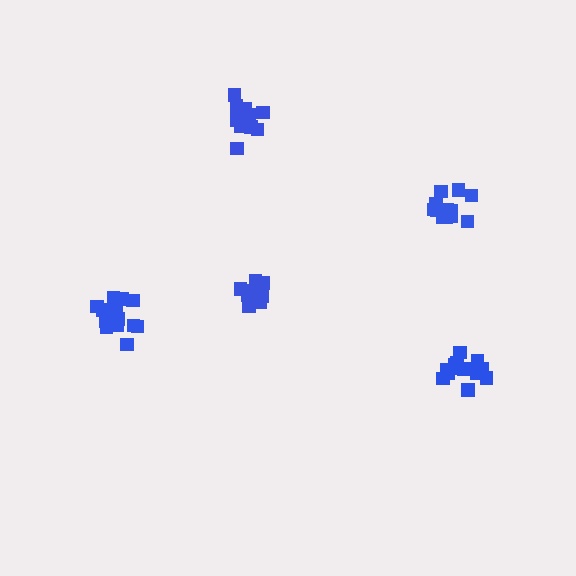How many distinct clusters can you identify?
There are 5 distinct clusters.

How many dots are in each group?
Group 1: 16 dots, Group 2: 11 dots, Group 3: 13 dots, Group 4: 16 dots, Group 5: 12 dots (68 total).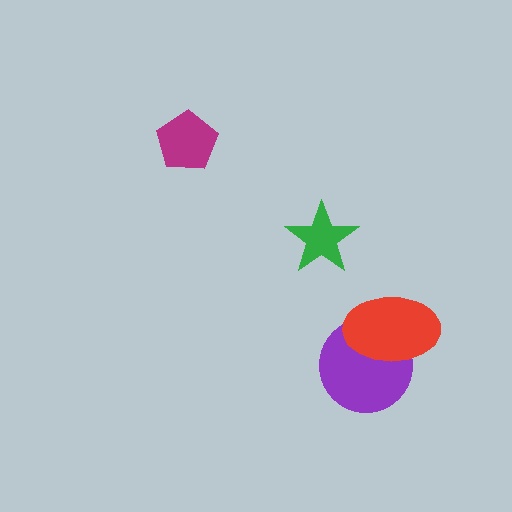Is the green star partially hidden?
No, no other shape covers it.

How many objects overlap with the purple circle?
1 object overlaps with the purple circle.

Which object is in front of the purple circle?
The red ellipse is in front of the purple circle.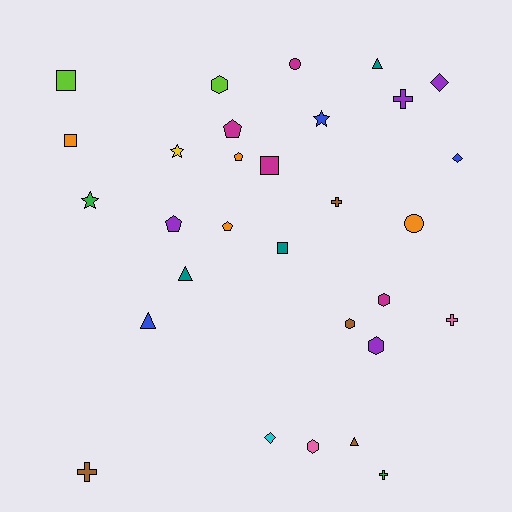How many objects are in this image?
There are 30 objects.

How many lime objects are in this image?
There are 2 lime objects.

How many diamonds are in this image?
There are 3 diamonds.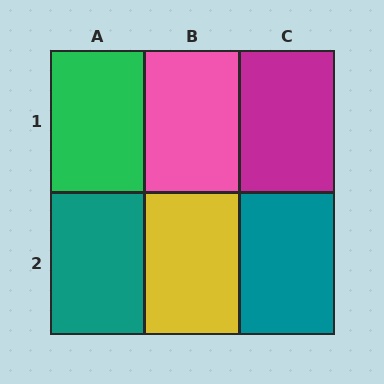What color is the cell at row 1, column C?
Magenta.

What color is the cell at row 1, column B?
Pink.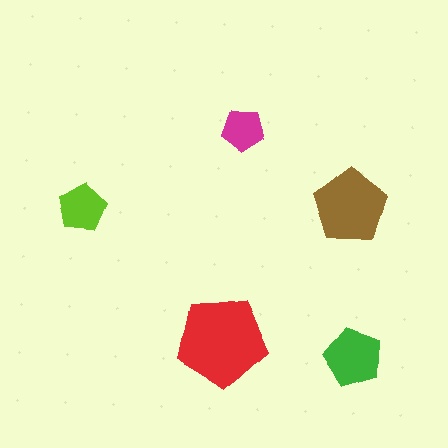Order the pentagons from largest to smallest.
the red one, the brown one, the green one, the lime one, the magenta one.